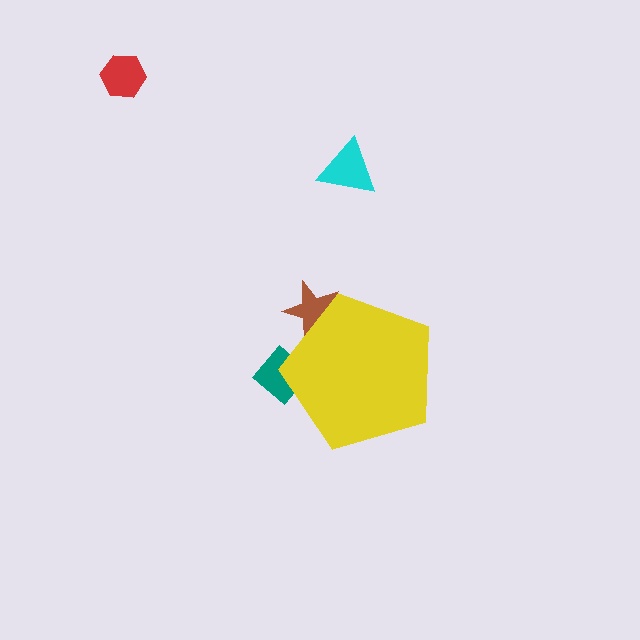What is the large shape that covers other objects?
A yellow pentagon.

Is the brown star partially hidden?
Yes, the brown star is partially hidden behind the yellow pentagon.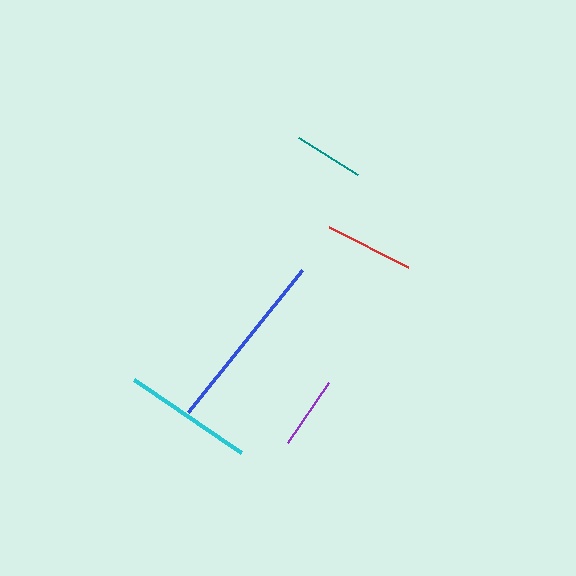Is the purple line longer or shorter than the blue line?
The blue line is longer than the purple line.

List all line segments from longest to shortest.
From longest to shortest: blue, cyan, red, purple, teal.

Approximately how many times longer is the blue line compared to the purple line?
The blue line is approximately 2.5 times the length of the purple line.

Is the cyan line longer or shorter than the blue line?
The blue line is longer than the cyan line.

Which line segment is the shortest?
The teal line is the shortest at approximately 70 pixels.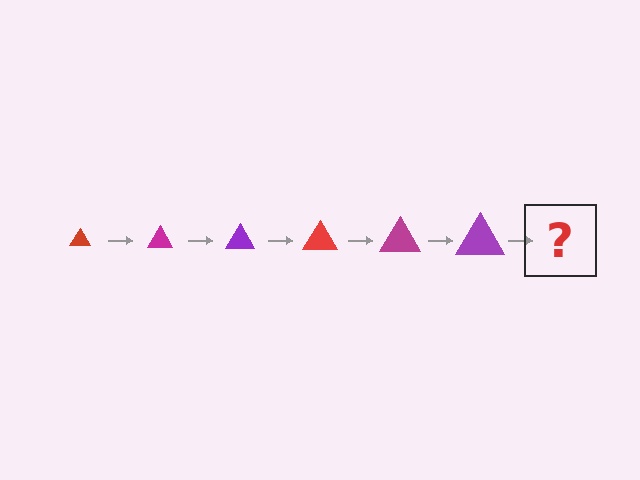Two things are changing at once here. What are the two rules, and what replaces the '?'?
The two rules are that the triangle grows larger each step and the color cycles through red, magenta, and purple. The '?' should be a red triangle, larger than the previous one.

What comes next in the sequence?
The next element should be a red triangle, larger than the previous one.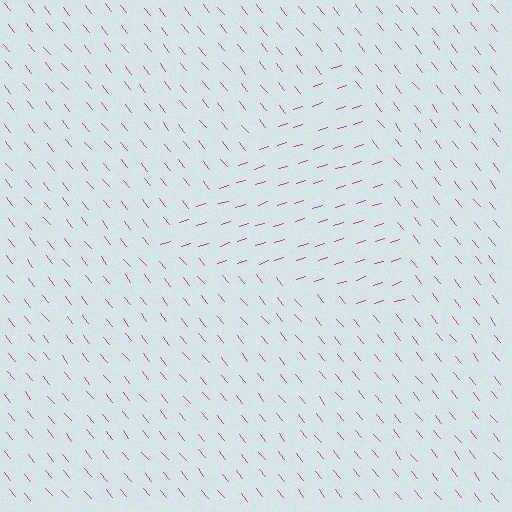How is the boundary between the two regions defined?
The boundary is defined purely by a change in line orientation (approximately 69 degrees difference). All lines are the same color and thickness.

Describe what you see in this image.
The image is filled with small magenta line segments. A triangle region in the image has lines oriented differently from the surrounding lines, creating a visible texture boundary.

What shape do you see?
I see a triangle.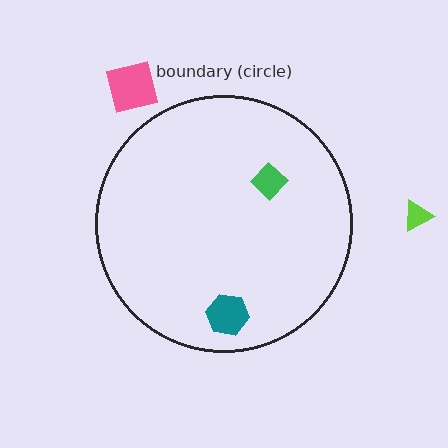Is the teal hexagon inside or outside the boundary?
Inside.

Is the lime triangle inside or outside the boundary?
Outside.